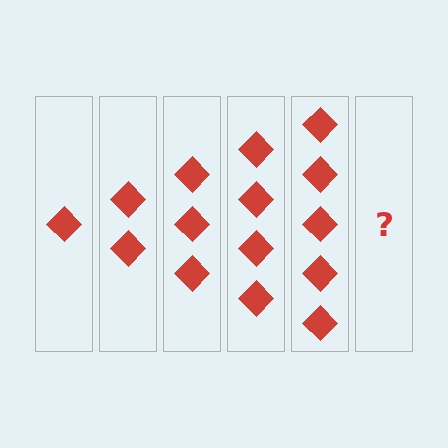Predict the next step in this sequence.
The next step is 6 diamonds.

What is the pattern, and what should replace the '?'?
The pattern is that each step adds one more diamond. The '?' should be 6 diamonds.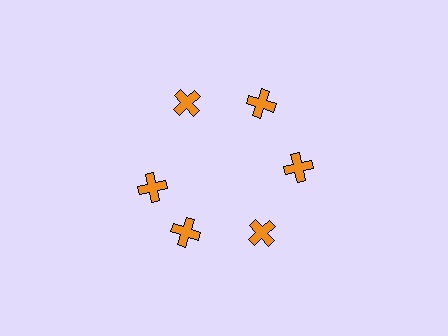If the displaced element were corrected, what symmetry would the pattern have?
It would have 6-fold rotational symmetry — the pattern would map onto itself every 60 degrees.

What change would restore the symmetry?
The symmetry would be restored by rotating it back into even spacing with its neighbors so that all 6 crosses sit at equal angles and equal distance from the center.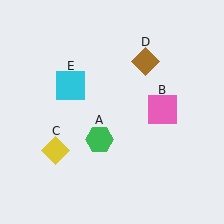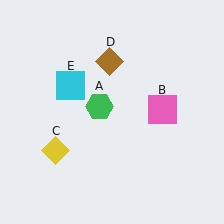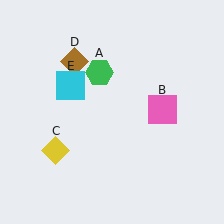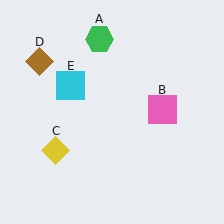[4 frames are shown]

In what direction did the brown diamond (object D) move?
The brown diamond (object D) moved left.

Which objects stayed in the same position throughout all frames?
Pink square (object B) and yellow diamond (object C) and cyan square (object E) remained stationary.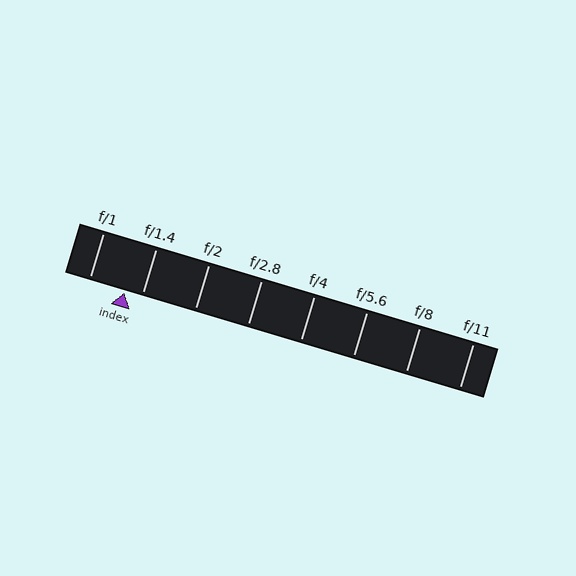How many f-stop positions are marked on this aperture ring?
There are 8 f-stop positions marked.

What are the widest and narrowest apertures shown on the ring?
The widest aperture shown is f/1 and the narrowest is f/11.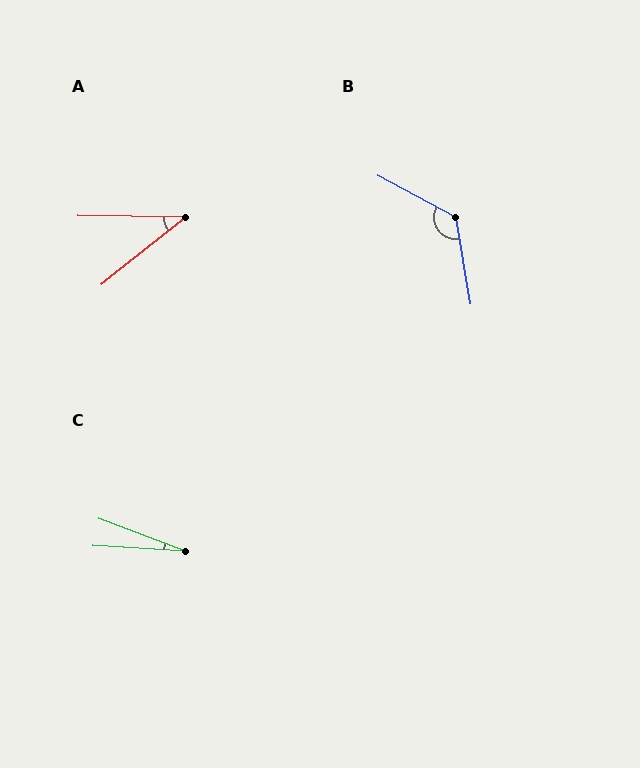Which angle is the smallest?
C, at approximately 17 degrees.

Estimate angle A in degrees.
Approximately 39 degrees.